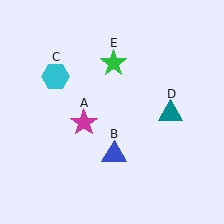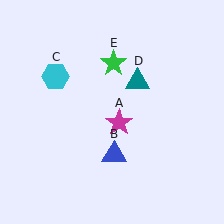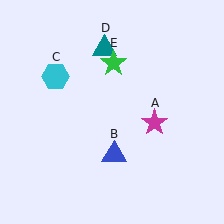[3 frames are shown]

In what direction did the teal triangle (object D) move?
The teal triangle (object D) moved up and to the left.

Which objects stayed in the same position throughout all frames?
Blue triangle (object B) and cyan hexagon (object C) and green star (object E) remained stationary.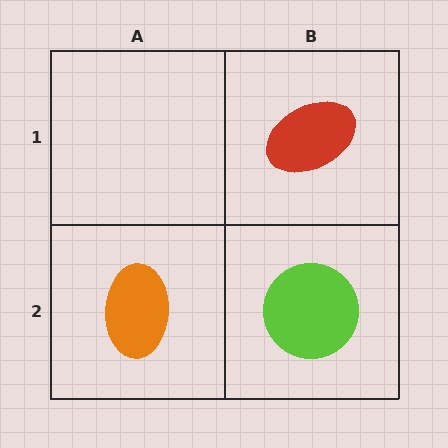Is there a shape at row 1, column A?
No, that cell is empty.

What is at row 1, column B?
A red ellipse.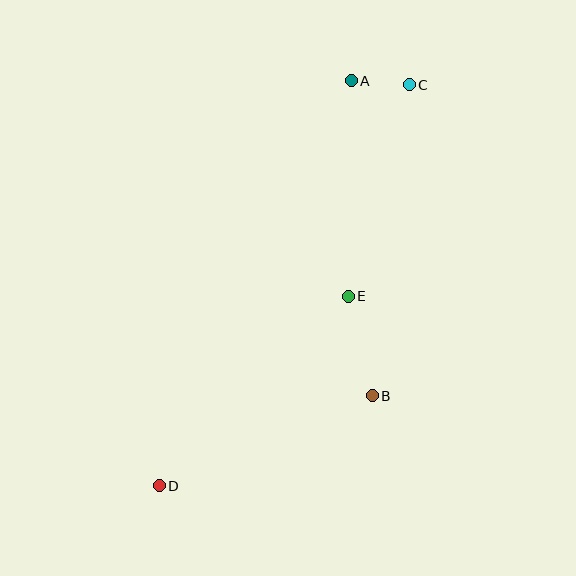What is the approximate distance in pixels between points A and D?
The distance between A and D is approximately 448 pixels.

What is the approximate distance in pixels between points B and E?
The distance between B and E is approximately 102 pixels.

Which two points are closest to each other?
Points A and C are closest to each other.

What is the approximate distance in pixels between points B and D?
The distance between B and D is approximately 231 pixels.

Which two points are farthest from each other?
Points C and D are farthest from each other.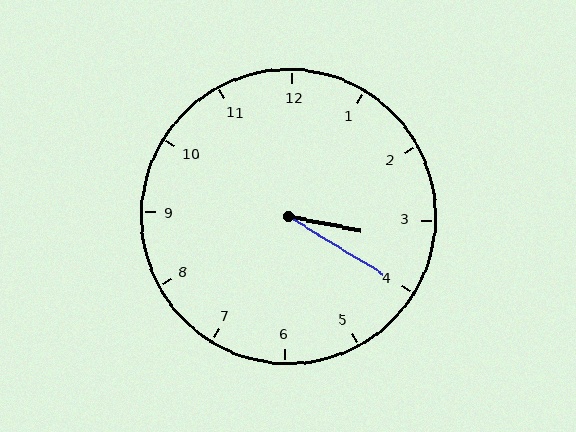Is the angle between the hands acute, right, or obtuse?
It is acute.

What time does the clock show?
3:20.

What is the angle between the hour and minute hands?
Approximately 20 degrees.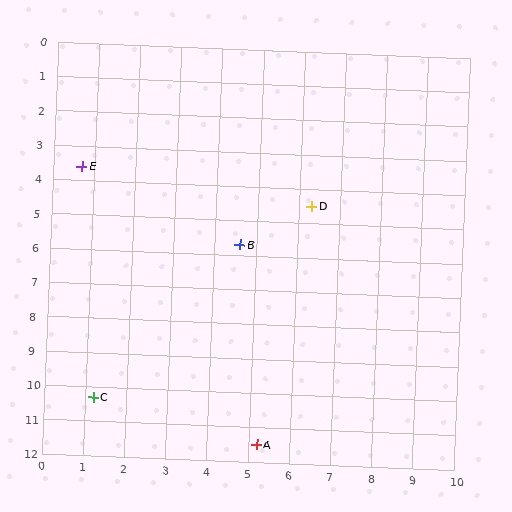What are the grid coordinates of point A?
Point A is at approximately (5.2, 11.5).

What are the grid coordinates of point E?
Point E is at approximately (0.7, 3.6).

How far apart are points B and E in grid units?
Points B and E are about 4.4 grid units apart.